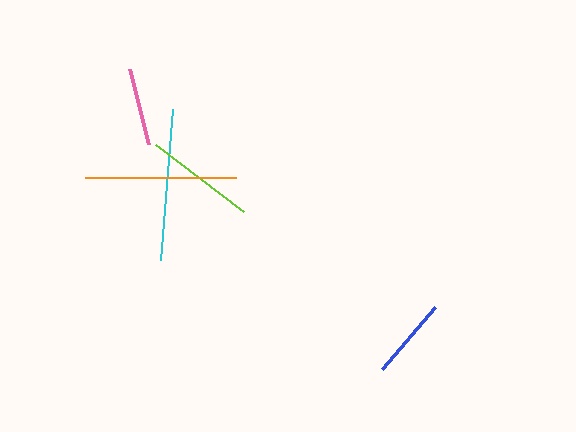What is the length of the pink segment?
The pink segment is approximately 78 pixels long.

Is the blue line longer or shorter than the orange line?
The orange line is longer than the blue line.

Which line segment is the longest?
The orange line is the longest at approximately 152 pixels.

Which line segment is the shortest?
The pink line is the shortest at approximately 78 pixels.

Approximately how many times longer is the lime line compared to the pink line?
The lime line is approximately 1.4 times the length of the pink line.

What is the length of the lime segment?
The lime segment is approximately 111 pixels long.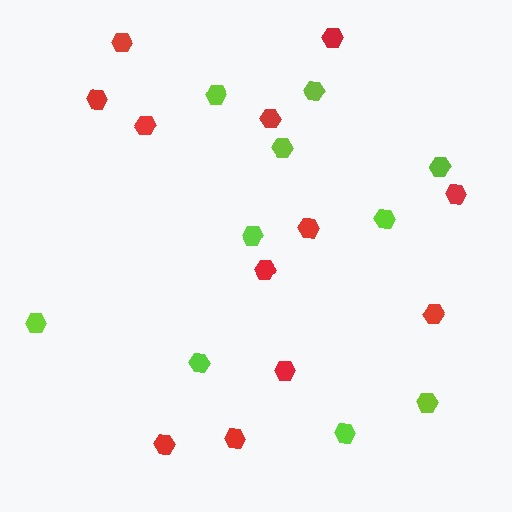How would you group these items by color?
There are 2 groups: one group of lime hexagons (10) and one group of red hexagons (12).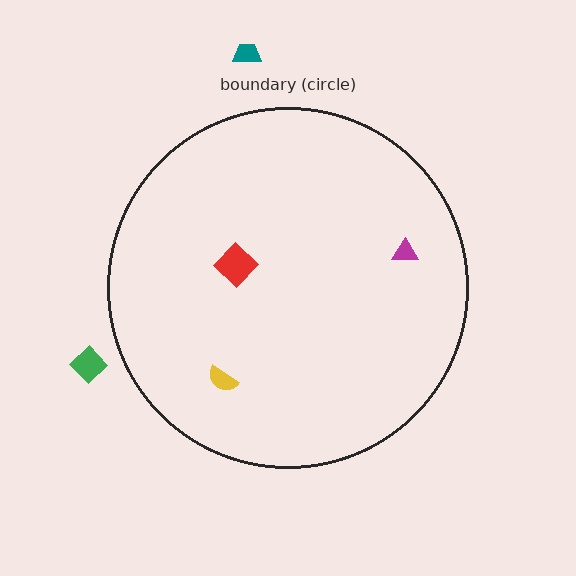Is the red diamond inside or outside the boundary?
Inside.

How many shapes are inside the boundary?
3 inside, 2 outside.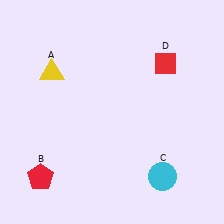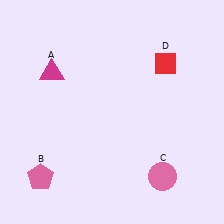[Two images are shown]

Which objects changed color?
A changed from yellow to magenta. B changed from red to pink. C changed from cyan to pink.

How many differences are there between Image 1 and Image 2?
There are 3 differences between the two images.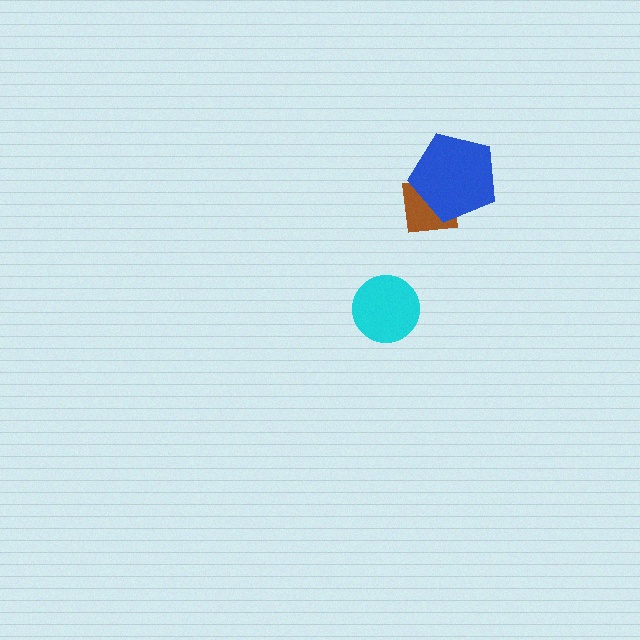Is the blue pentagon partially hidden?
No, no other shape covers it.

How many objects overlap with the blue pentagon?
1 object overlaps with the blue pentagon.